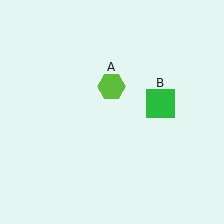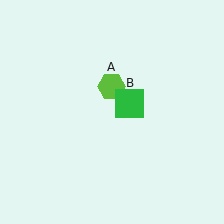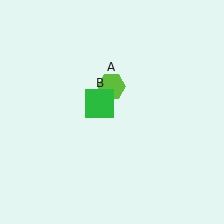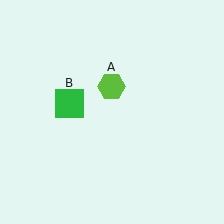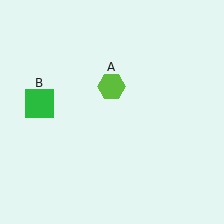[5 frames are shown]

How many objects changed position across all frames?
1 object changed position: green square (object B).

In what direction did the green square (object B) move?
The green square (object B) moved left.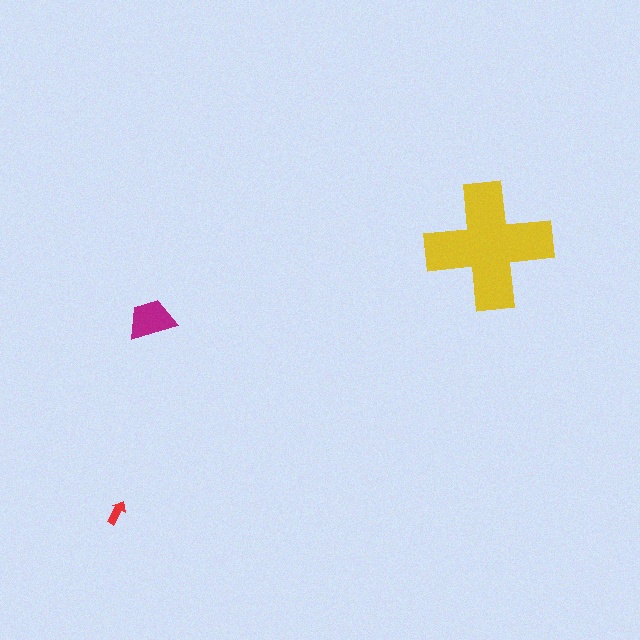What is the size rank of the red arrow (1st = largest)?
3rd.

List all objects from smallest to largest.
The red arrow, the magenta trapezoid, the yellow cross.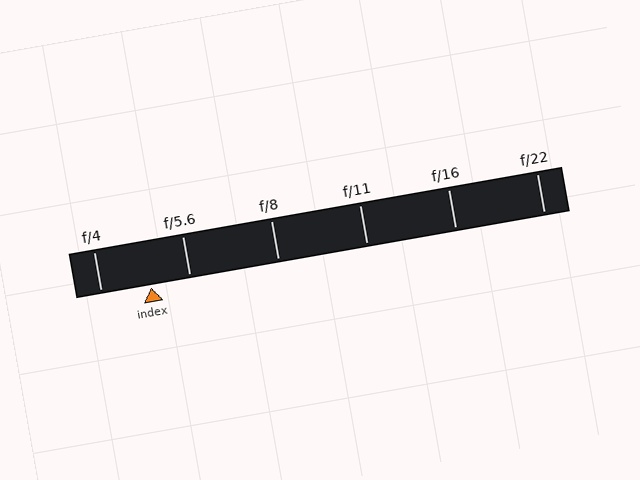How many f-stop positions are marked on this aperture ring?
There are 6 f-stop positions marked.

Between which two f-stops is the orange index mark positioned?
The index mark is between f/4 and f/5.6.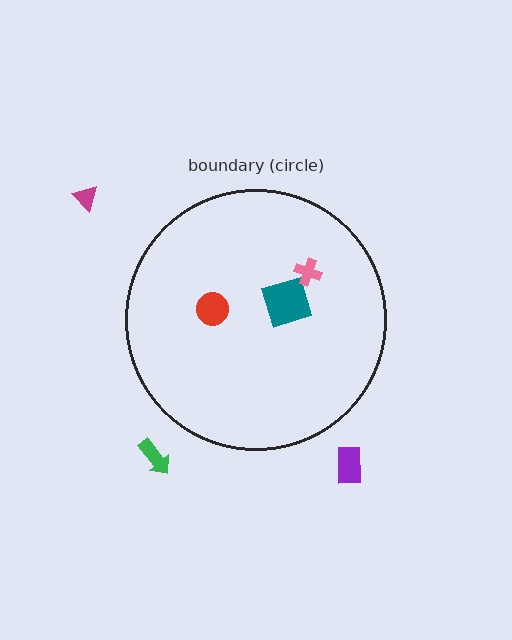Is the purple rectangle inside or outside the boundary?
Outside.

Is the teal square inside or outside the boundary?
Inside.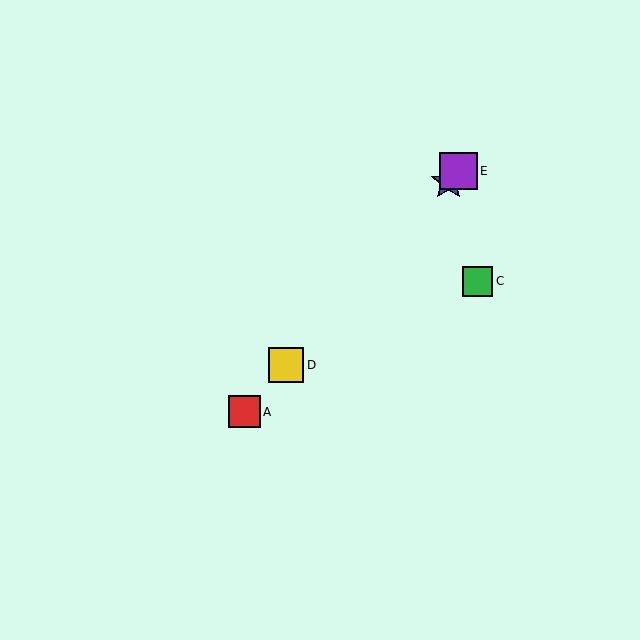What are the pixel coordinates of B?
Object B is at (449, 182).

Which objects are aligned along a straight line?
Objects A, B, D, E are aligned along a straight line.